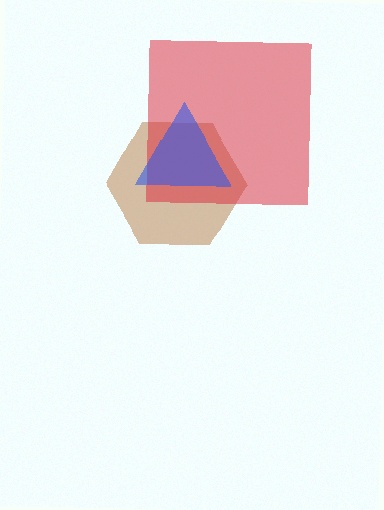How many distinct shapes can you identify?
There are 3 distinct shapes: a brown hexagon, a red square, a blue triangle.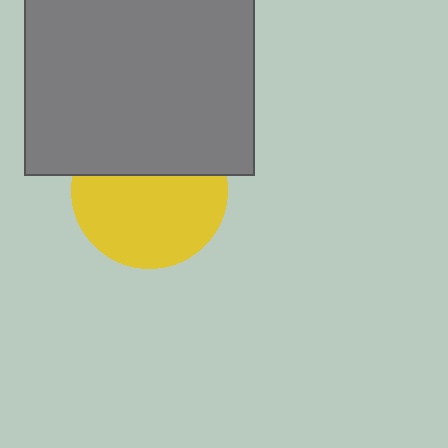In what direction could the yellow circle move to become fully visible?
The yellow circle could move down. That would shift it out from behind the gray square entirely.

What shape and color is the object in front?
The object in front is a gray square.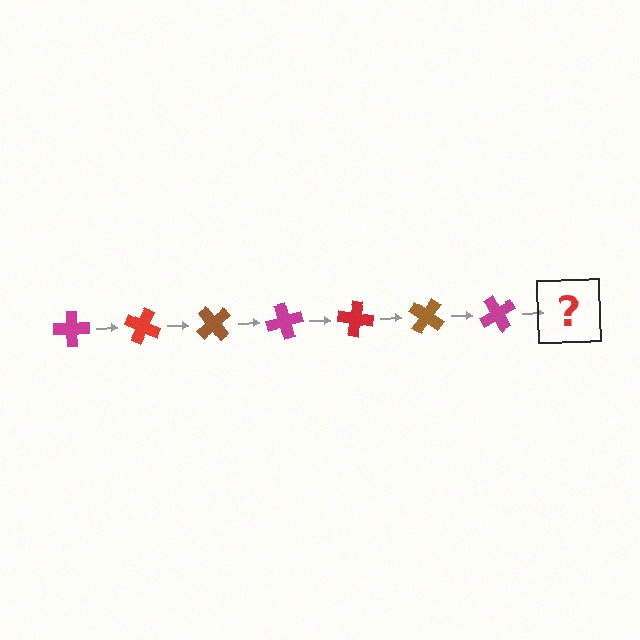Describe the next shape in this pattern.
It should be a red cross, rotated 175 degrees from the start.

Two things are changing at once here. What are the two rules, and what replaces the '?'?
The two rules are that it rotates 25 degrees each step and the color cycles through magenta, red, and brown. The '?' should be a red cross, rotated 175 degrees from the start.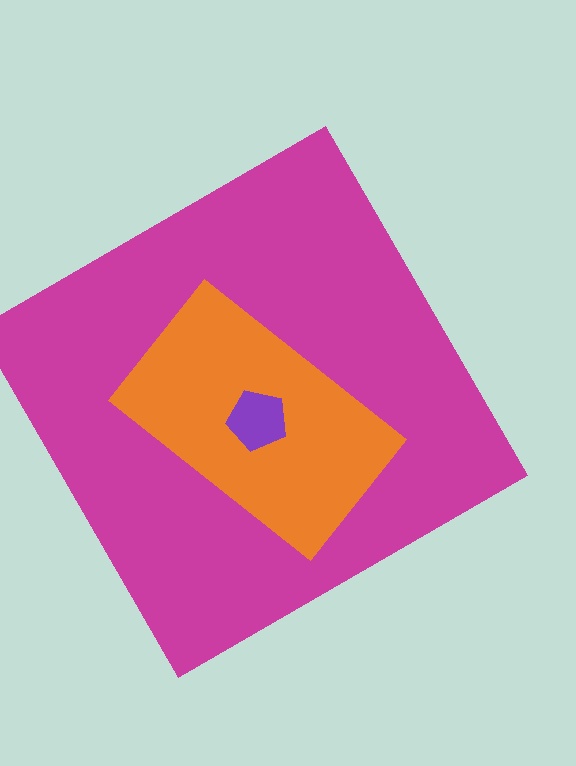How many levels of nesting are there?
3.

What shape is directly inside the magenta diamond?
The orange rectangle.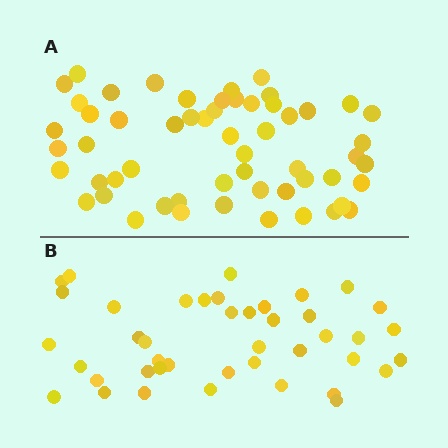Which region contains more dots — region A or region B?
Region A (the top region) has more dots.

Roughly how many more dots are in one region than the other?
Region A has approximately 15 more dots than region B.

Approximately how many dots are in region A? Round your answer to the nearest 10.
About 60 dots. (The exact count is 56, which rounds to 60.)